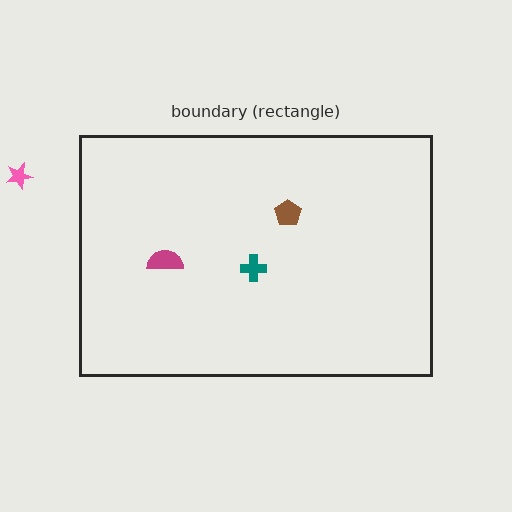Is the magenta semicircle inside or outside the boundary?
Inside.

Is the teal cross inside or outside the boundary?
Inside.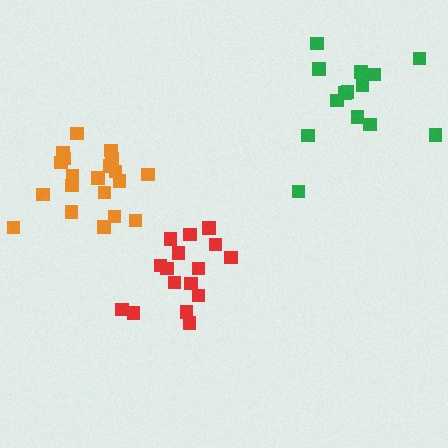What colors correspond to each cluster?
The clusters are colored: red, green, orange.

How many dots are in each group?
Group 1: 16 dots, Group 2: 14 dots, Group 3: 20 dots (50 total).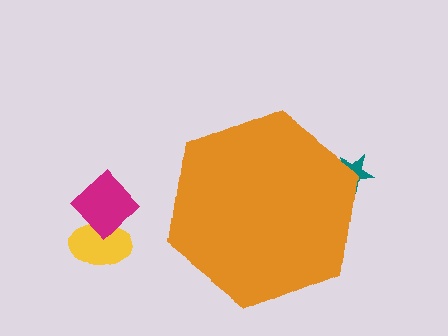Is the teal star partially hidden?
Yes, the teal star is partially hidden behind the orange hexagon.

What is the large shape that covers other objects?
An orange hexagon.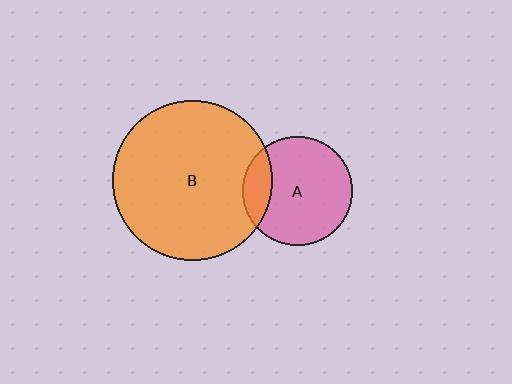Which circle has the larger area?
Circle B (orange).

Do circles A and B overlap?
Yes.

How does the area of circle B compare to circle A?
Approximately 2.1 times.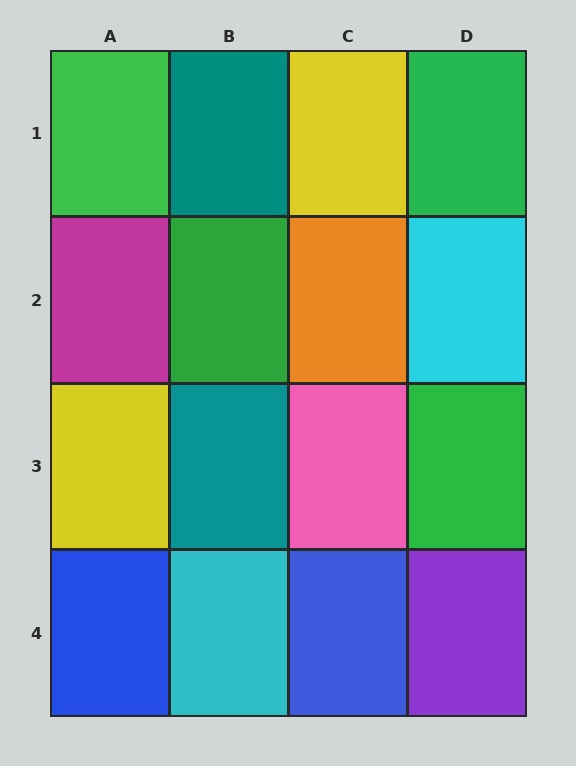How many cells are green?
4 cells are green.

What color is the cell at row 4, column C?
Blue.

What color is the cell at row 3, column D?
Green.